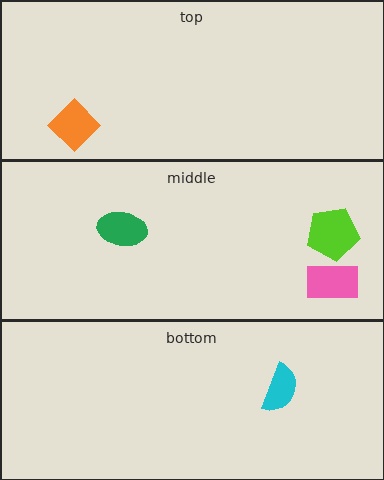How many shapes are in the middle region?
3.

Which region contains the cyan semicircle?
The bottom region.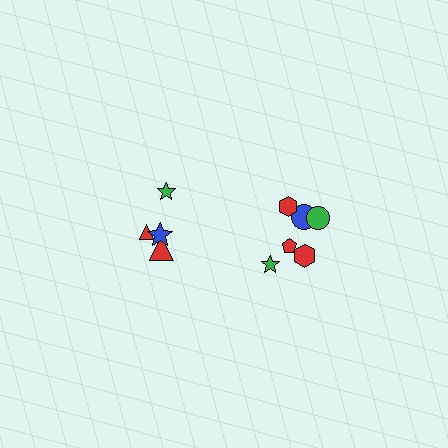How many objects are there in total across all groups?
There are 10 objects.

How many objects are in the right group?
There are 6 objects.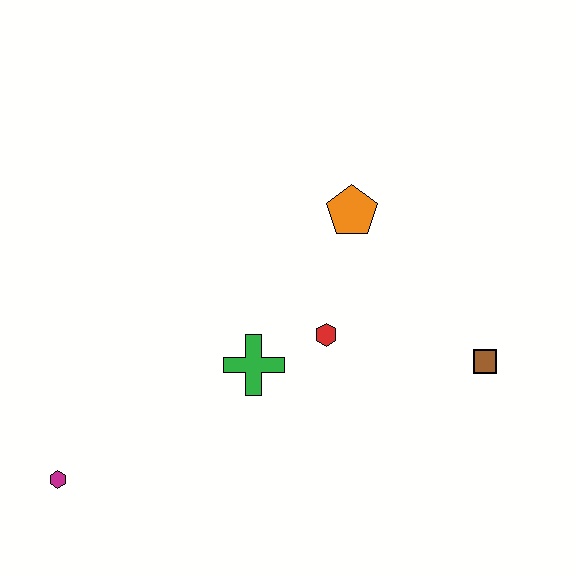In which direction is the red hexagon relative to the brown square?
The red hexagon is to the left of the brown square.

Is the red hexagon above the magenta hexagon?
Yes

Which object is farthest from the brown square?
The magenta hexagon is farthest from the brown square.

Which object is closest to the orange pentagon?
The red hexagon is closest to the orange pentagon.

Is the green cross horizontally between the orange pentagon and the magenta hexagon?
Yes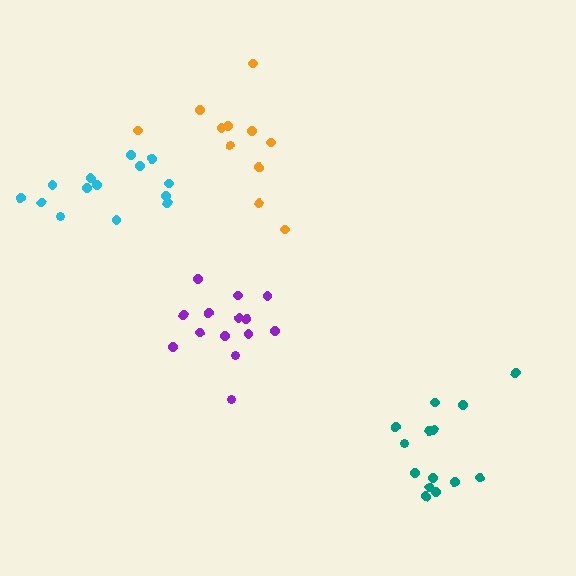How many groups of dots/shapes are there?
There are 4 groups.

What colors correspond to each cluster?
The clusters are colored: orange, purple, teal, cyan.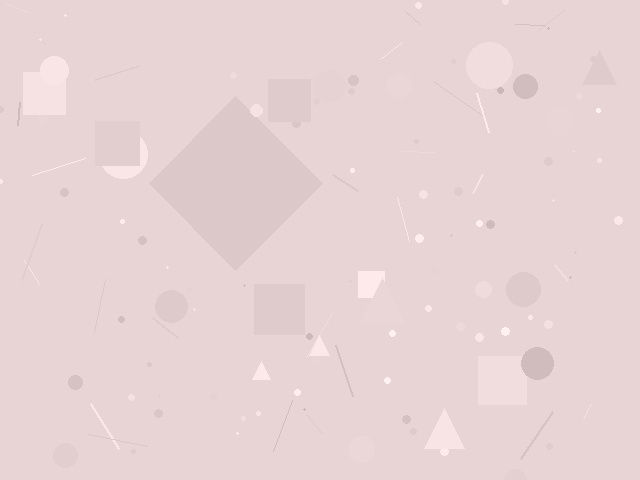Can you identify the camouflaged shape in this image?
The camouflaged shape is a diamond.